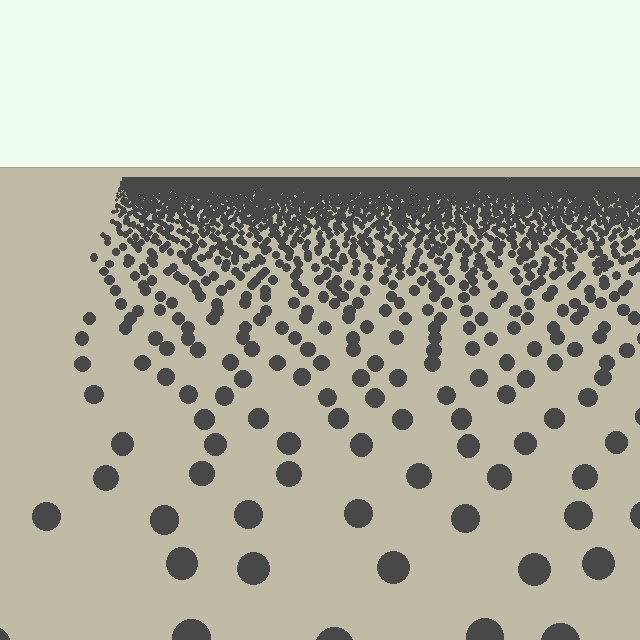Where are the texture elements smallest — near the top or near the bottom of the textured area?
Near the top.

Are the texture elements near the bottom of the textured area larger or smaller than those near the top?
Larger. Near the bottom, elements are closer to the viewer and appear at a bigger on-screen size.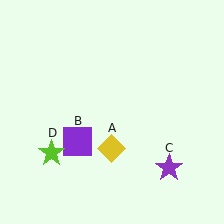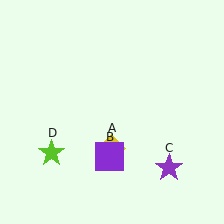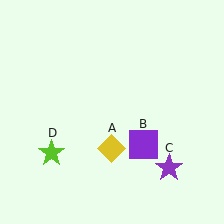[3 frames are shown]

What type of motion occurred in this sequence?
The purple square (object B) rotated counterclockwise around the center of the scene.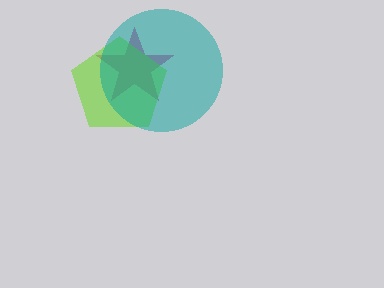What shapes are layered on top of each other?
The layered shapes are: a magenta star, a lime pentagon, a teal circle.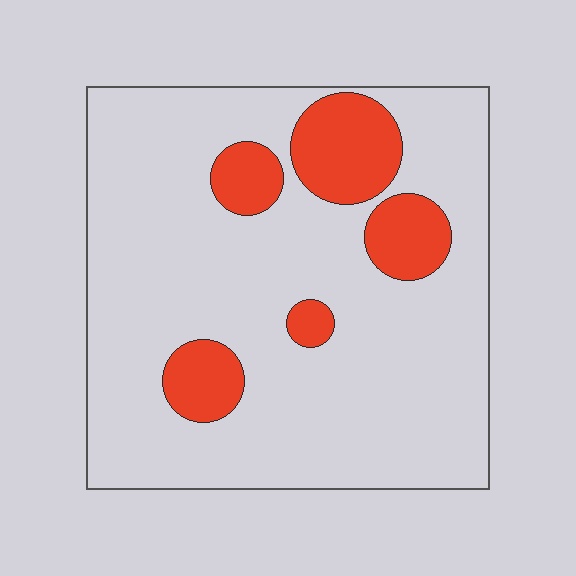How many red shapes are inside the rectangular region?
5.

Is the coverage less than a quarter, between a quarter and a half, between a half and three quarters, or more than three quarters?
Less than a quarter.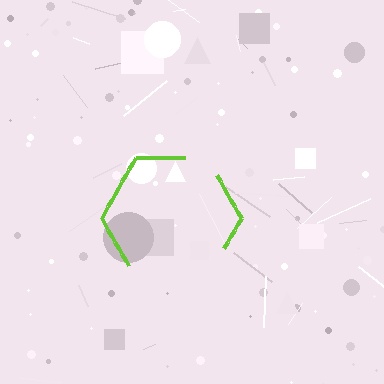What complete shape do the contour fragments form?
The contour fragments form a hexagon.